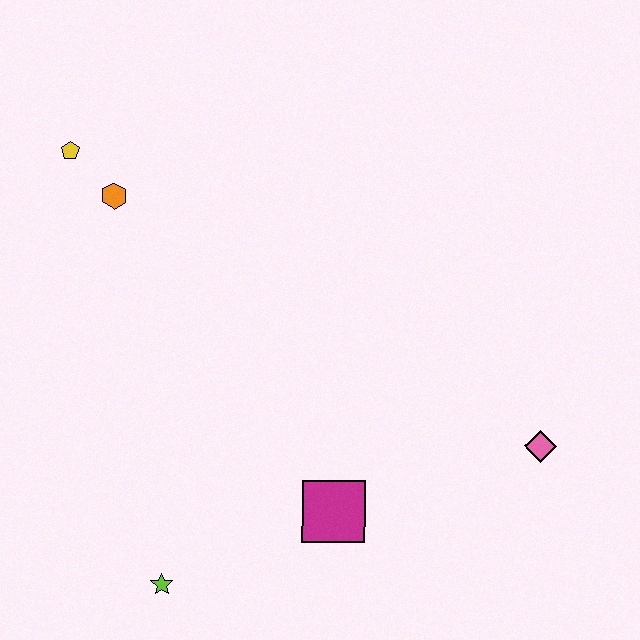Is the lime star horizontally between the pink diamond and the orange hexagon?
Yes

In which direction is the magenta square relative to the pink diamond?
The magenta square is to the left of the pink diamond.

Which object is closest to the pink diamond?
The magenta square is closest to the pink diamond.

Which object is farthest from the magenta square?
The yellow pentagon is farthest from the magenta square.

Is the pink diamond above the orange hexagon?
No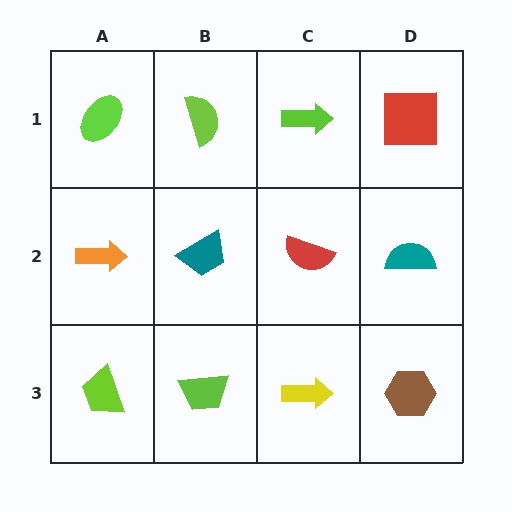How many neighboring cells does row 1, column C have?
3.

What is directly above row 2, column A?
A lime ellipse.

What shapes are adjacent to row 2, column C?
A lime arrow (row 1, column C), a yellow arrow (row 3, column C), a teal trapezoid (row 2, column B), a teal semicircle (row 2, column D).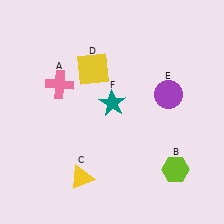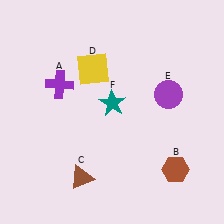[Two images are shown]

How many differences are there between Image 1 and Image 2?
There are 3 differences between the two images.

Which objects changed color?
A changed from pink to purple. B changed from lime to brown. C changed from yellow to brown.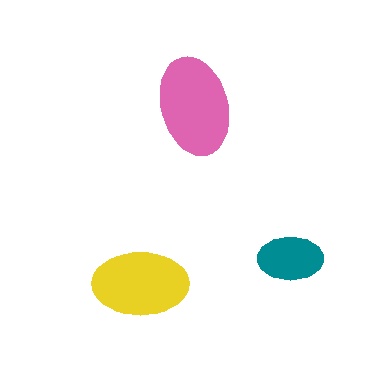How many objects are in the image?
There are 3 objects in the image.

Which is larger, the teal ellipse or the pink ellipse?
The pink one.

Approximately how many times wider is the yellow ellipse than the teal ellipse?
About 1.5 times wider.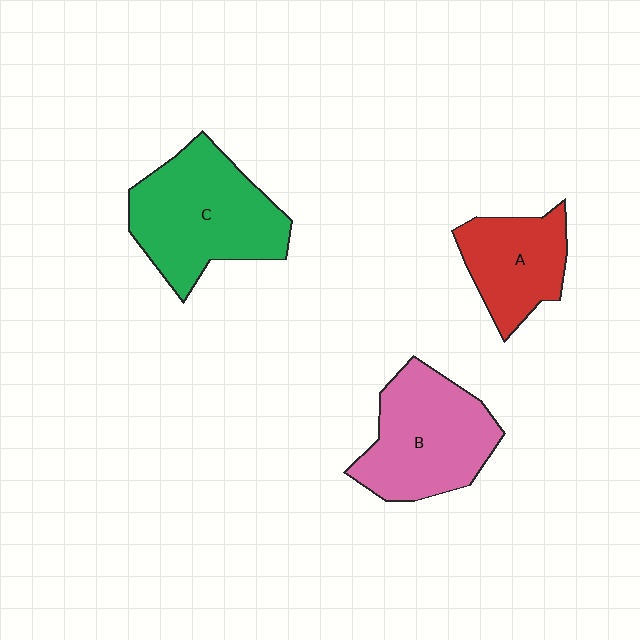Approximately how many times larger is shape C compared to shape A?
Approximately 1.6 times.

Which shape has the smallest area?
Shape A (red).